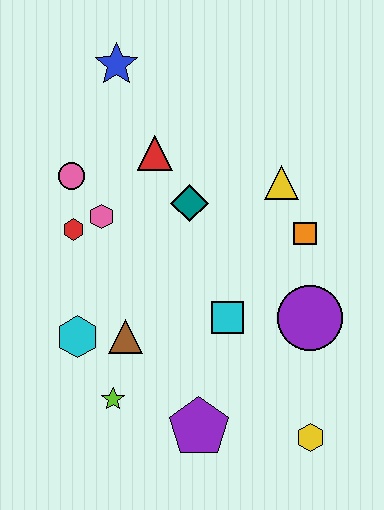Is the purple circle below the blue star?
Yes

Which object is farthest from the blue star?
The yellow hexagon is farthest from the blue star.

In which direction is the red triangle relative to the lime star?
The red triangle is above the lime star.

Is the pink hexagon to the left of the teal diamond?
Yes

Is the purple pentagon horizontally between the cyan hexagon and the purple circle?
Yes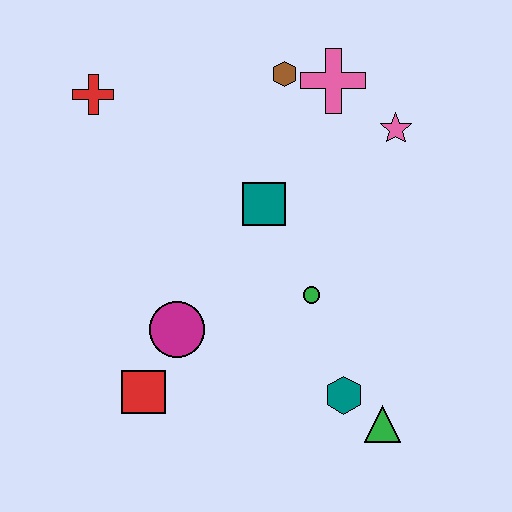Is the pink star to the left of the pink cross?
No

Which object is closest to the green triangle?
The teal hexagon is closest to the green triangle.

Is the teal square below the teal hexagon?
No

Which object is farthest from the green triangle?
The red cross is farthest from the green triangle.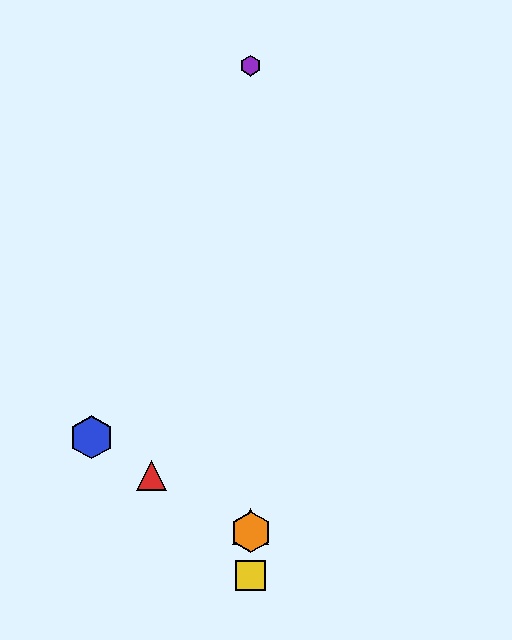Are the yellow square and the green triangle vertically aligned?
Yes, both are at x≈251.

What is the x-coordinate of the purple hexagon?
The purple hexagon is at x≈251.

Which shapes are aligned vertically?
The green triangle, the yellow square, the purple hexagon, the orange hexagon are aligned vertically.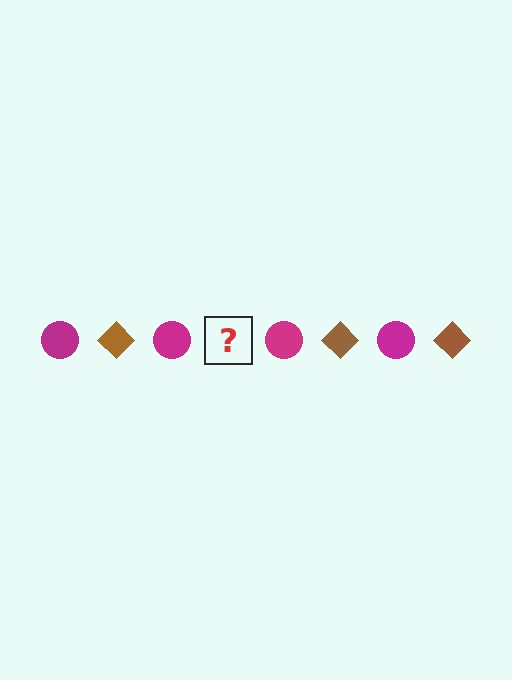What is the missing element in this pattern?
The missing element is a brown diamond.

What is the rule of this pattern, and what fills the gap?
The rule is that the pattern alternates between magenta circle and brown diamond. The gap should be filled with a brown diamond.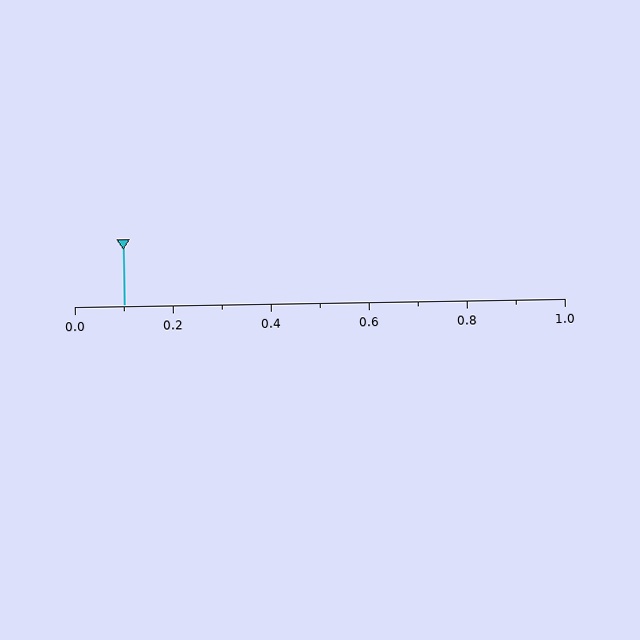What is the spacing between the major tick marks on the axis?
The major ticks are spaced 0.2 apart.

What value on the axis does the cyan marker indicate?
The marker indicates approximately 0.1.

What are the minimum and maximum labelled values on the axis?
The axis runs from 0.0 to 1.0.